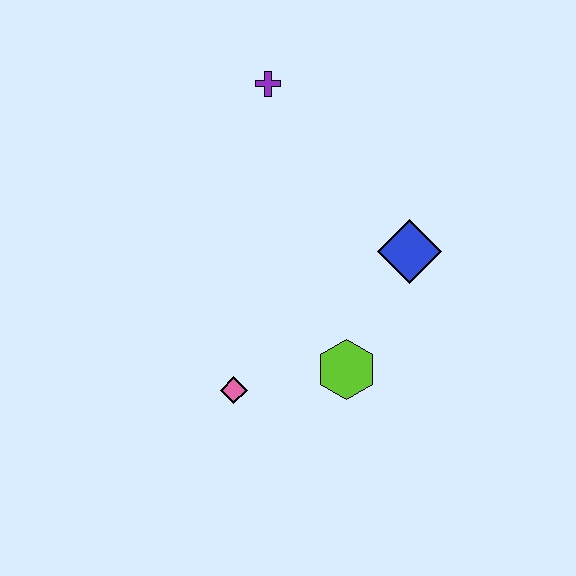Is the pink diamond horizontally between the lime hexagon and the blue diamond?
No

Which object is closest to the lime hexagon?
The pink diamond is closest to the lime hexagon.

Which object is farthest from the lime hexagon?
The purple cross is farthest from the lime hexagon.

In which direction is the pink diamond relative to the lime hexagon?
The pink diamond is to the left of the lime hexagon.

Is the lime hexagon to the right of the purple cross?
Yes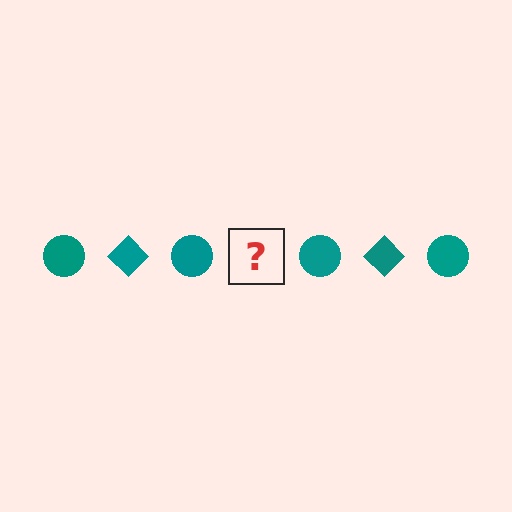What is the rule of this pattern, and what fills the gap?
The rule is that the pattern cycles through circle, diamond shapes in teal. The gap should be filled with a teal diamond.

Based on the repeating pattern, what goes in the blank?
The blank should be a teal diamond.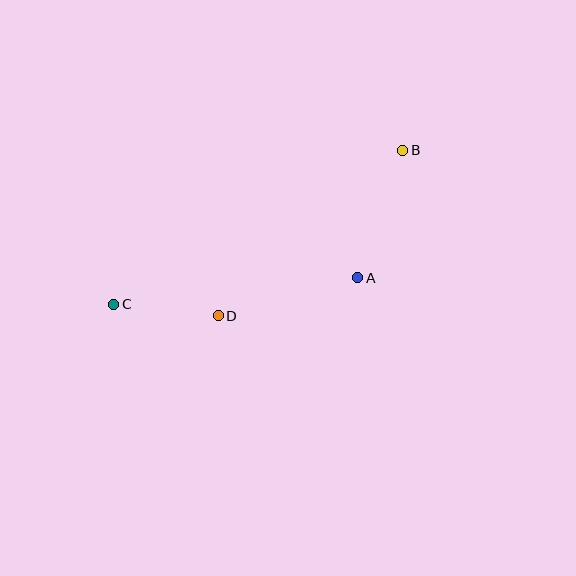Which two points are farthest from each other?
Points B and C are farthest from each other.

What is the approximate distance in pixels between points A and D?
The distance between A and D is approximately 145 pixels.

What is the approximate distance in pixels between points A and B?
The distance between A and B is approximately 135 pixels.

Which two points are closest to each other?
Points C and D are closest to each other.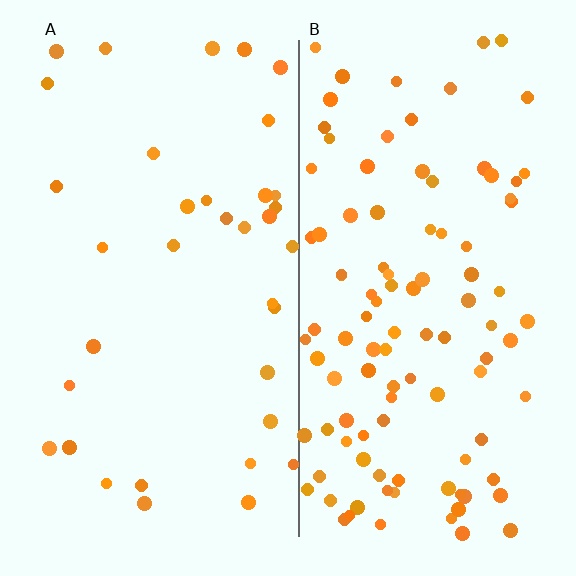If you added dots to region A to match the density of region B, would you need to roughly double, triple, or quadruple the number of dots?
Approximately triple.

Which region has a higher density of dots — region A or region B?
B (the right).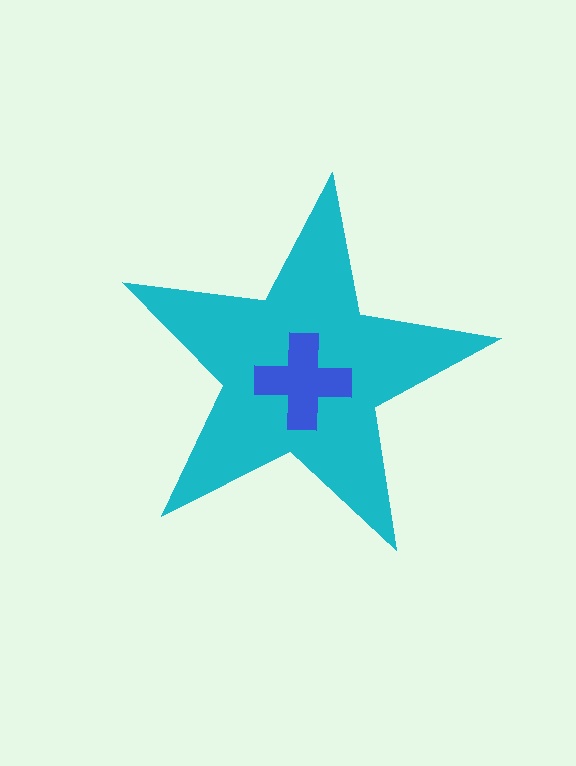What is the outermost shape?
The cyan star.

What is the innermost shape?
The blue cross.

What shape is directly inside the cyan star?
The blue cross.